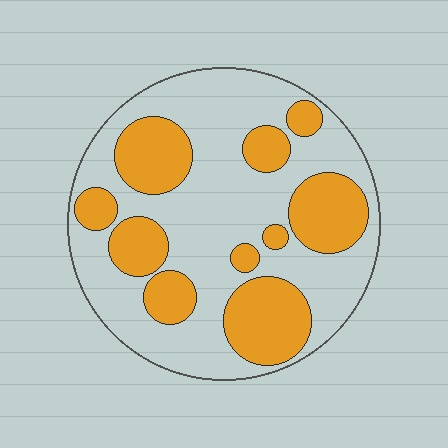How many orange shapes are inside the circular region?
10.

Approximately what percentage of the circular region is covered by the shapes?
Approximately 35%.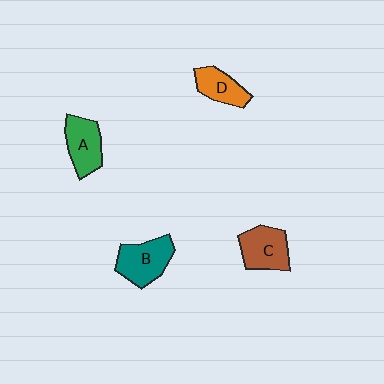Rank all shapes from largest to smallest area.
From largest to smallest: B (teal), C (brown), A (green), D (orange).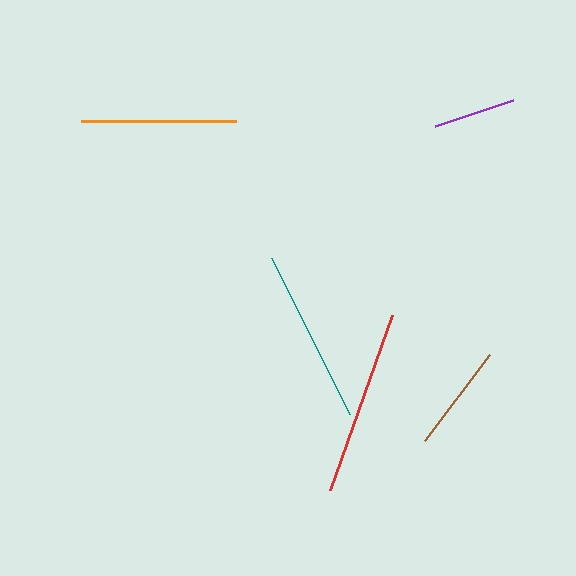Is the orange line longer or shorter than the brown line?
The orange line is longer than the brown line.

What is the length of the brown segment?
The brown segment is approximately 107 pixels long.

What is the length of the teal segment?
The teal segment is approximately 174 pixels long.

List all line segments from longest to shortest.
From longest to shortest: red, teal, orange, brown, purple.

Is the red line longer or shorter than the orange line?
The red line is longer than the orange line.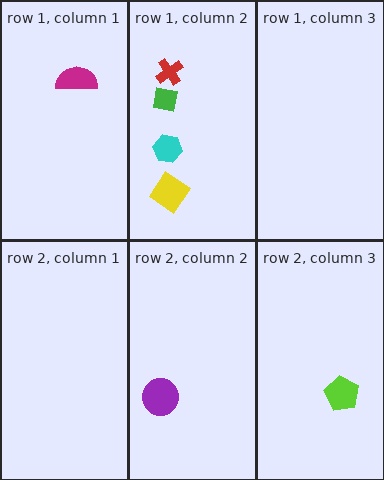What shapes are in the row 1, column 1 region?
The magenta semicircle.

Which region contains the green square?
The row 1, column 2 region.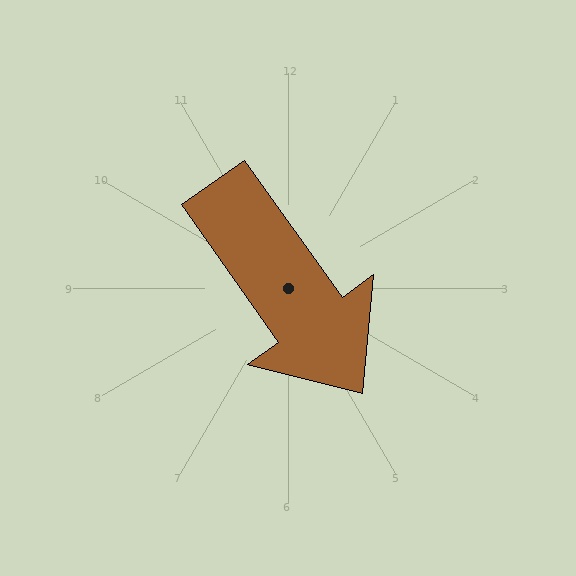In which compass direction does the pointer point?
Southeast.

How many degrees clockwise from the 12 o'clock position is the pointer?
Approximately 145 degrees.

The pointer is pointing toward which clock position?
Roughly 5 o'clock.